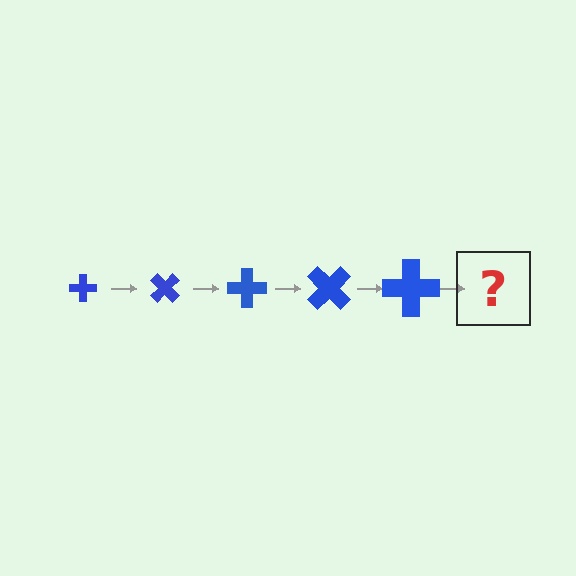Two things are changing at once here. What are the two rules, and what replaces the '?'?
The two rules are that the cross grows larger each step and it rotates 45 degrees each step. The '?' should be a cross, larger than the previous one and rotated 225 degrees from the start.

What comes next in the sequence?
The next element should be a cross, larger than the previous one and rotated 225 degrees from the start.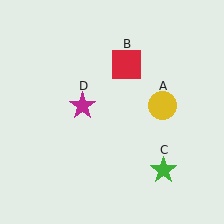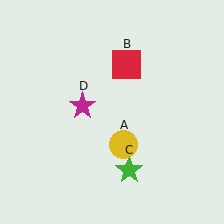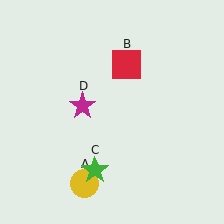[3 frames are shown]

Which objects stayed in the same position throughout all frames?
Red square (object B) and magenta star (object D) remained stationary.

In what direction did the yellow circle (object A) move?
The yellow circle (object A) moved down and to the left.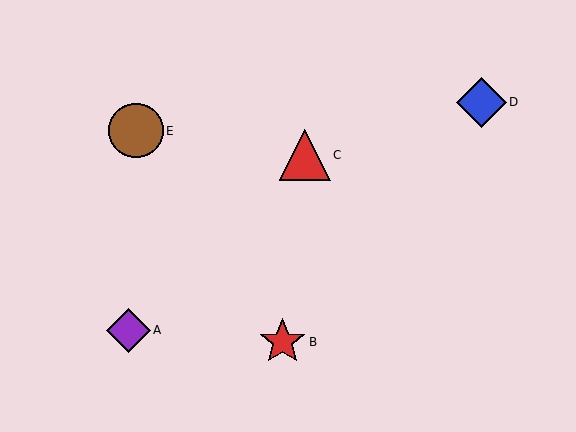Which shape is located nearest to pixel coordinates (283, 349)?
The red star (labeled B) at (282, 342) is nearest to that location.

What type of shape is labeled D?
Shape D is a blue diamond.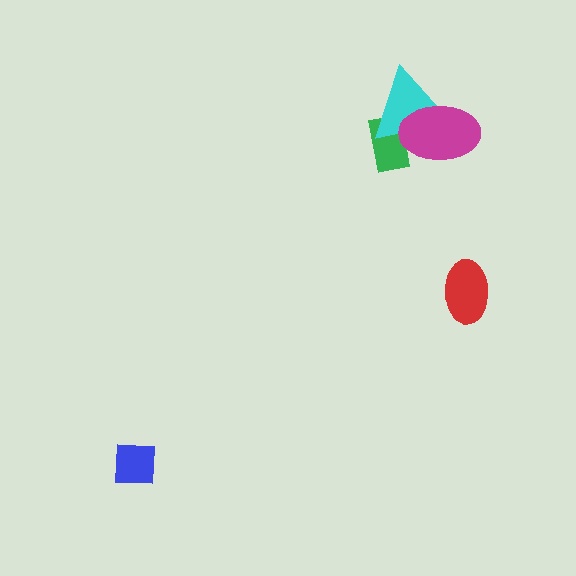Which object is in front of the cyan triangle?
The magenta ellipse is in front of the cyan triangle.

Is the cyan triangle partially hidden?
Yes, it is partially covered by another shape.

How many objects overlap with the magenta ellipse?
2 objects overlap with the magenta ellipse.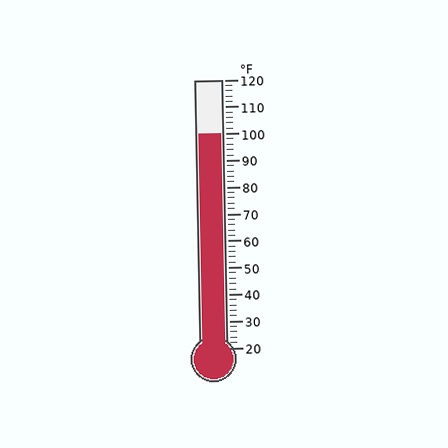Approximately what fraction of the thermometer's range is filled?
The thermometer is filled to approximately 80% of its range.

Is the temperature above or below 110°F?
The temperature is below 110°F.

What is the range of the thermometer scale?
The thermometer scale ranges from 20°F to 120°F.